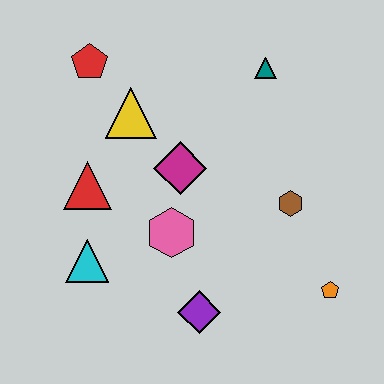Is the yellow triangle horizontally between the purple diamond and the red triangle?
Yes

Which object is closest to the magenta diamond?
The pink hexagon is closest to the magenta diamond.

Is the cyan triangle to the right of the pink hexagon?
No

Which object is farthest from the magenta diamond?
The orange pentagon is farthest from the magenta diamond.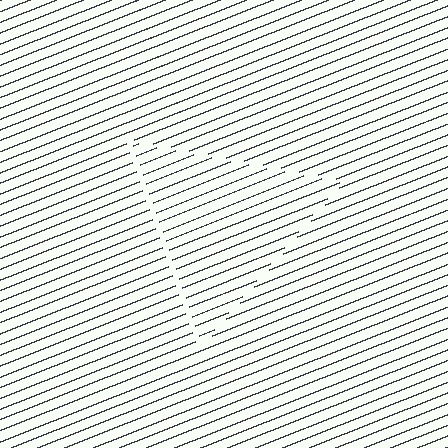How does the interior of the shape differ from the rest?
The interior of the shape contains the same grating, shifted by half a period — the contour is defined by the phase discontinuity where line-ends from the inner and outer gratings abut.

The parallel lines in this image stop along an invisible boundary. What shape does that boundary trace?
An illusory triangle. The interior of the shape contains the same grating, shifted by half a period — the contour is defined by the phase discontinuity where line-ends from the inner and outer gratings abut.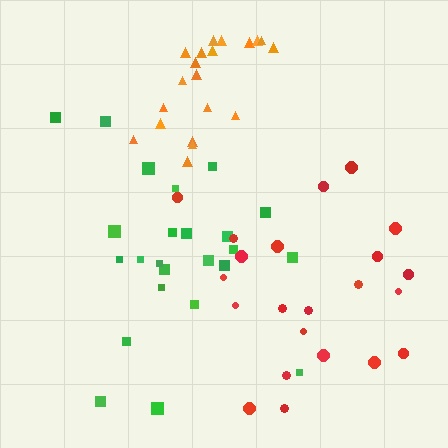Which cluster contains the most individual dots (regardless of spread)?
Green (24).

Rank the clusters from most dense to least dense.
orange, green, red.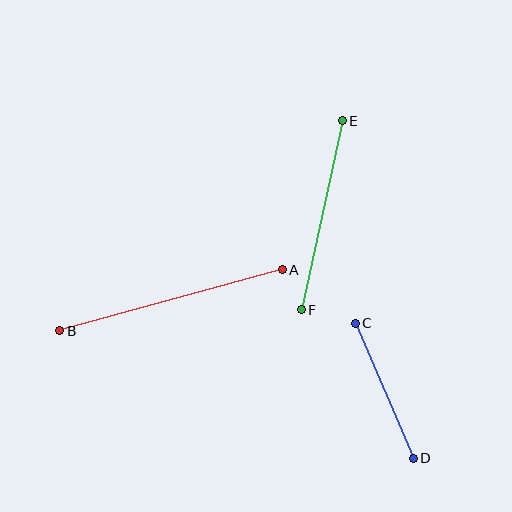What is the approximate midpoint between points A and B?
The midpoint is at approximately (171, 300) pixels.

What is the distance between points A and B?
The distance is approximately 231 pixels.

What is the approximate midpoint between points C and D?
The midpoint is at approximately (384, 391) pixels.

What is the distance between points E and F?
The distance is approximately 194 pixels.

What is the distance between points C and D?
The distance is approximately 147 pixels.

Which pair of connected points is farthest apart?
Points A and B are farthest apart.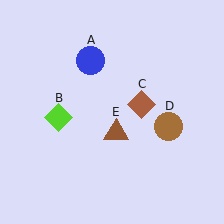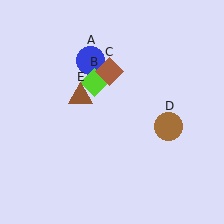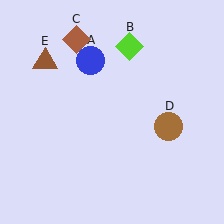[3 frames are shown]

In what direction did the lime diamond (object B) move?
The lime diamond (object B) moved up and to the right.